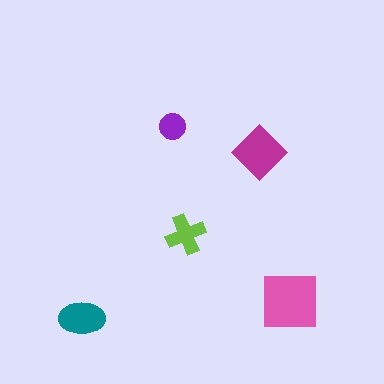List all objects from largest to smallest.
The pink square, the magenta diamond, the teal ellipse, the lime cross, the purple circle.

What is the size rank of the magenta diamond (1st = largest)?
2nd.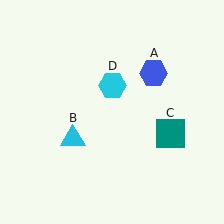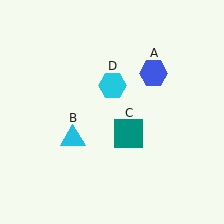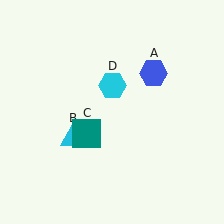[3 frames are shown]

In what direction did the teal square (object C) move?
The teal square (object C) moved left.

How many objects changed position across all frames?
1 object changed position: teal square (object C).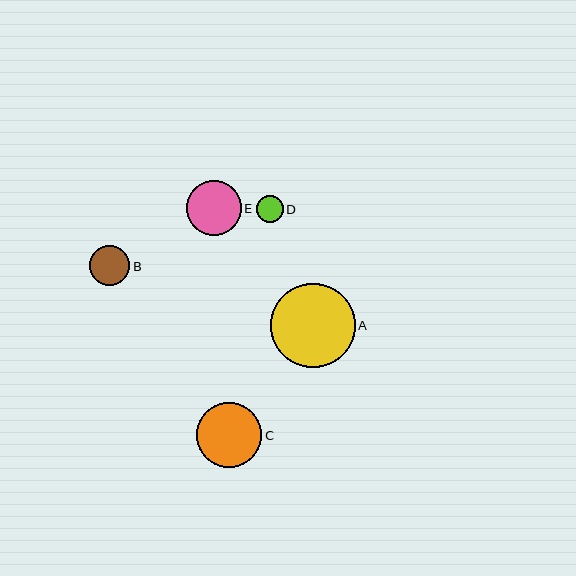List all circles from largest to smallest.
From largest to smallest: A, C, E, B, D.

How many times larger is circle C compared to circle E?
Circle C is approximately 1.2 times the size of circle E.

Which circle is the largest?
Circle A is the largest with a size of approximately 84 pixels.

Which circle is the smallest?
Circle D is the smallest with a size of approximately 27 pixels.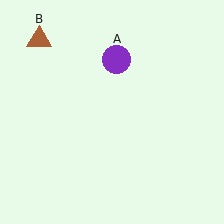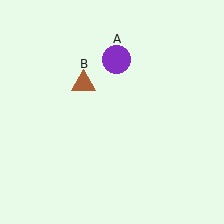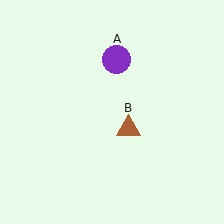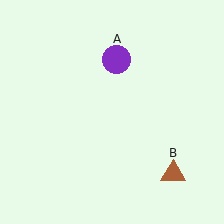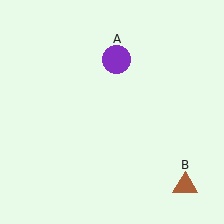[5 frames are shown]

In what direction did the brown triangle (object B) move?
The brown triangle (object B) moved down and to the right.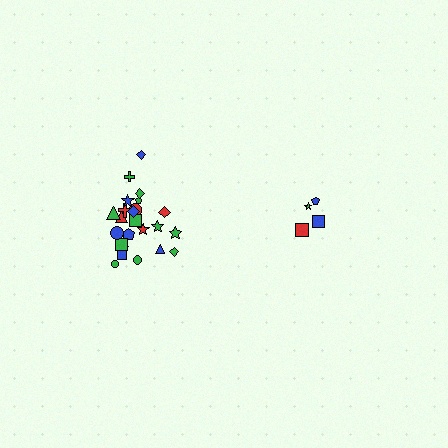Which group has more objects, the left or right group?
The left group.